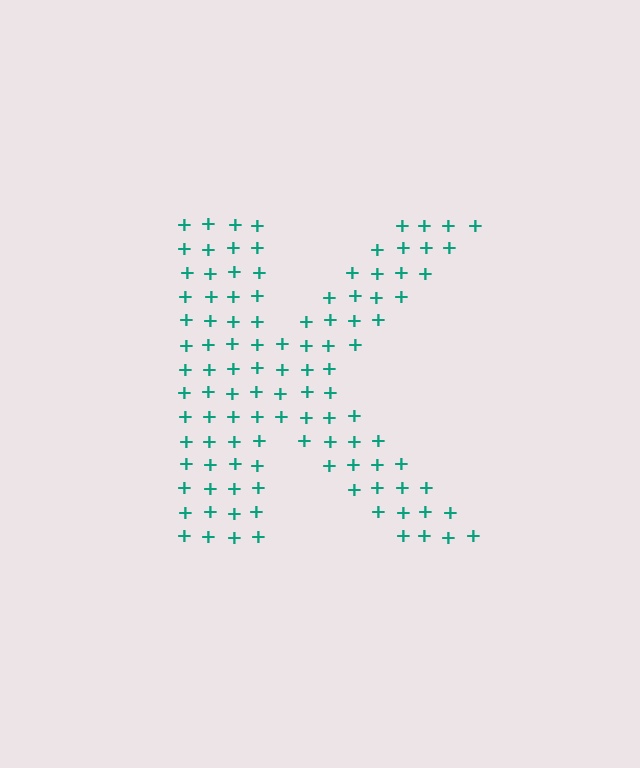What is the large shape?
The large shape is the letter K.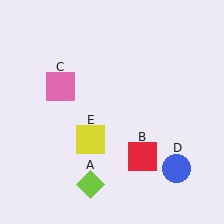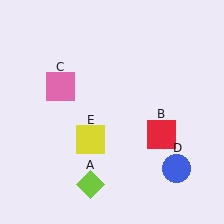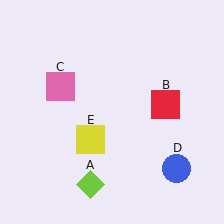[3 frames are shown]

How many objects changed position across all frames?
1 object changed position: red square (object B).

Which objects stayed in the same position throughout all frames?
Lime diamond (object A) and pink square (object C) and blue circle (object D) and yellow square (object E) remained stationary.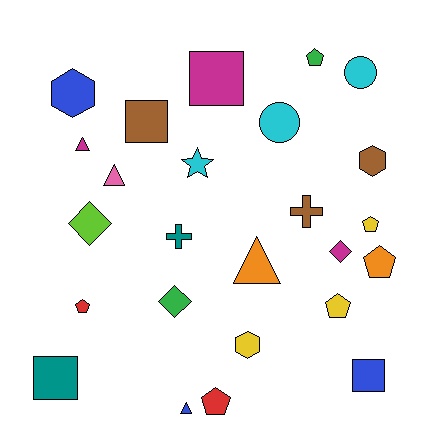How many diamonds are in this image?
There are 3 diamonds.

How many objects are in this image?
There are 25 objects.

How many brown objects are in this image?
There are 3 brown objects.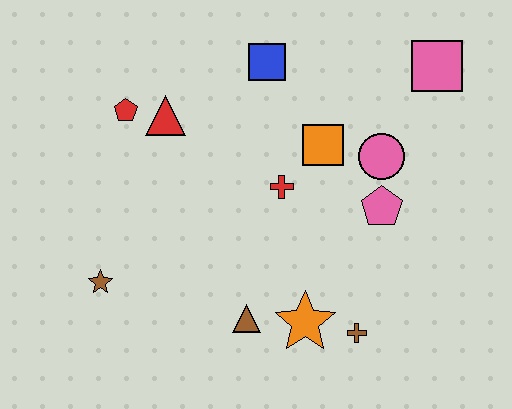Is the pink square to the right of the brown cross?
Yes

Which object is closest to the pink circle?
The pink pentagon is closest to the pink circle.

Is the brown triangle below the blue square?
Yes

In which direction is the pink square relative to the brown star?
The pink square is to the right of the brown star.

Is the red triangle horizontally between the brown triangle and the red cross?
No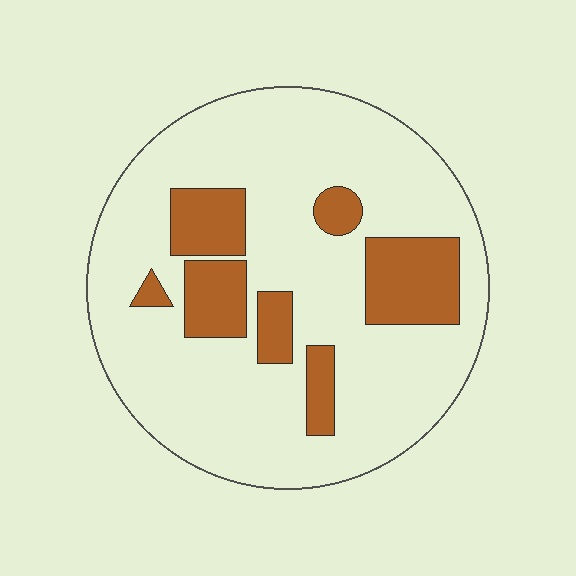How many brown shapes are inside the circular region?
7.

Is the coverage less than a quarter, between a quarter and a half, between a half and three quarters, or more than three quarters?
Less than a quarter.